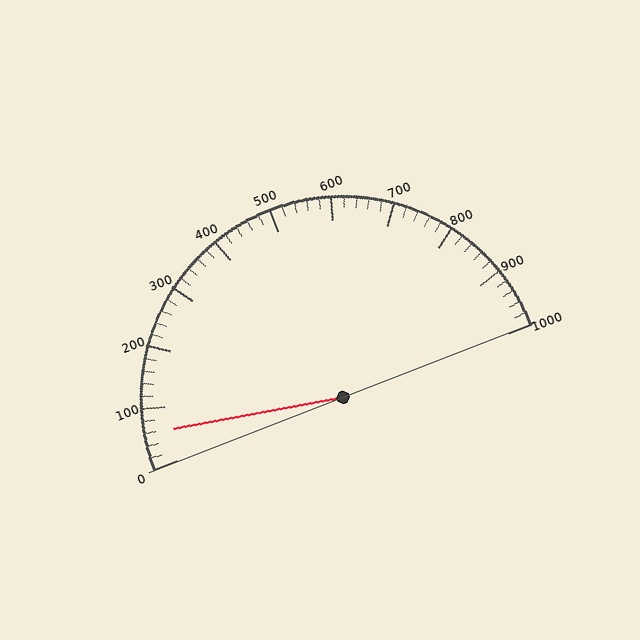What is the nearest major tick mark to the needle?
The nearest major tick mark is 100.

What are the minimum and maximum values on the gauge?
The gauge ranges from 0 to 1000.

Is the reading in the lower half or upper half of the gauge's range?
The reading is in the lower half of the range (0 to 1000).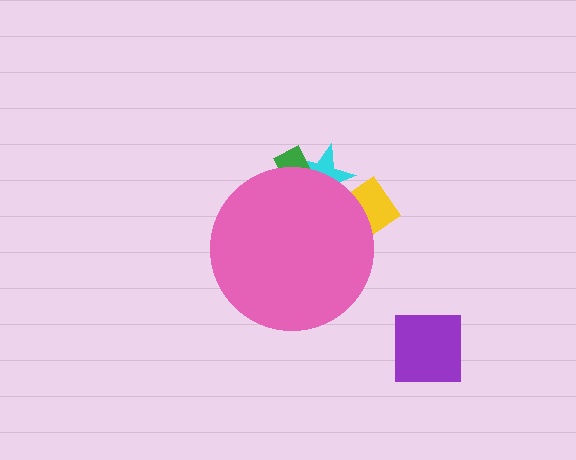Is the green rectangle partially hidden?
Yes, the green rectangle is partially hidden behind the pink circle.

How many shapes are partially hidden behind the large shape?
3 shapes are partially hidden.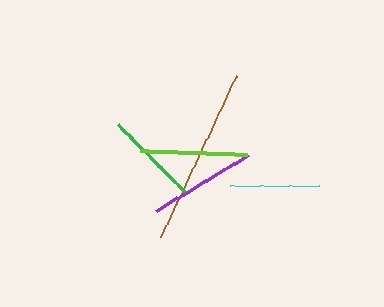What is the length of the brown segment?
The brown segment is approximately 178 pixels long.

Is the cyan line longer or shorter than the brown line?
The brown line is longer than the cyan line.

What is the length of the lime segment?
The lime segment is approximately 107 pixels long.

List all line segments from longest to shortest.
From longest to shortest: brown, purple, lime, green, cyan.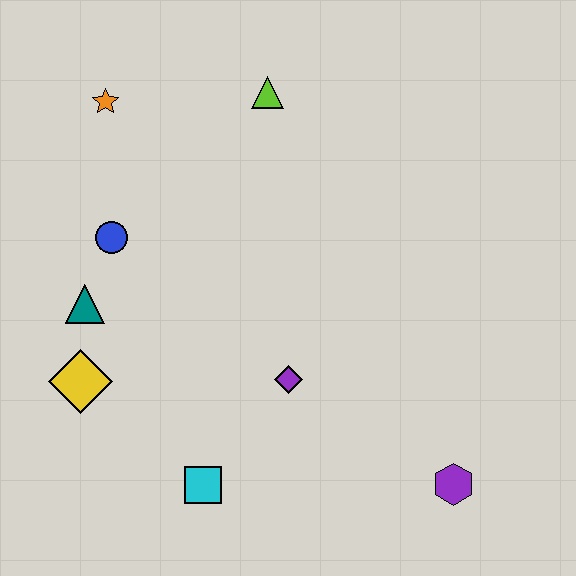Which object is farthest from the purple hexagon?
The orange star is farthest from the purple hexagon.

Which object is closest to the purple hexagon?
The purple diamond is closest to the purple hexagon.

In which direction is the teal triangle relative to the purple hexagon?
The teal triangle is to the left of the purple hexagon.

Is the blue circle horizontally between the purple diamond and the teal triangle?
Yes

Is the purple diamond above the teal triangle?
No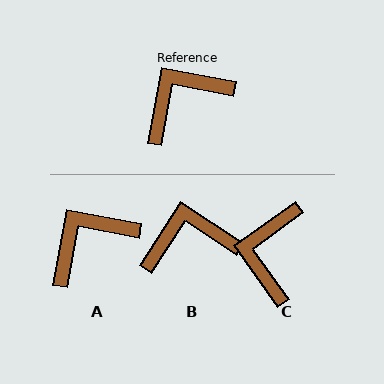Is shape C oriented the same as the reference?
No, it is off by about 46 degrees.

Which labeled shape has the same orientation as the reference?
A.